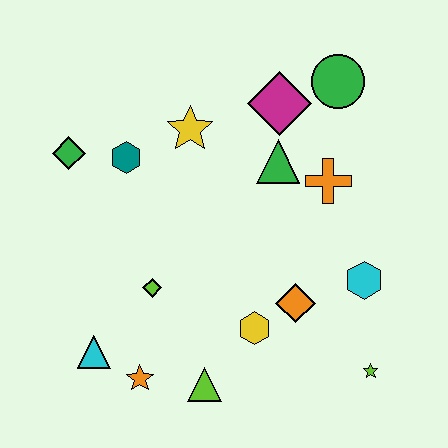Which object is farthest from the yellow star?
The lime star is farthest from the yellow star.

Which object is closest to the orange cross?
The green triangle is closest to the orange cross.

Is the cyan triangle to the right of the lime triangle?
No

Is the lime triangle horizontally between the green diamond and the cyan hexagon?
Yes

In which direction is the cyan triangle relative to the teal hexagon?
The cyan triangle is below the teal hexagon.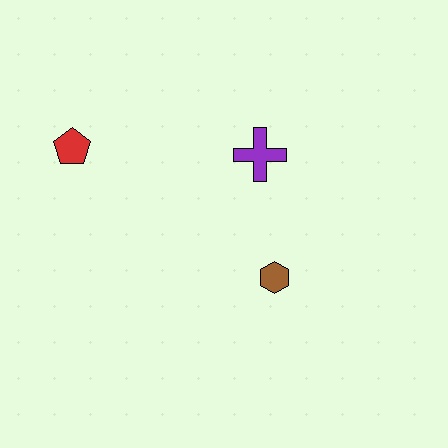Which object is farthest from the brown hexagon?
The red pentagon is farthest from the brown hexagon.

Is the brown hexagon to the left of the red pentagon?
No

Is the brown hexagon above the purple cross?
No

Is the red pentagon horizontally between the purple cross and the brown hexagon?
No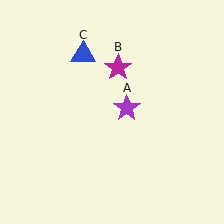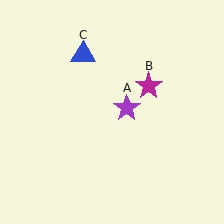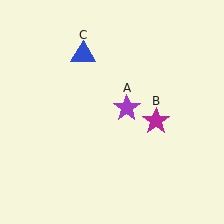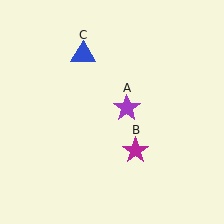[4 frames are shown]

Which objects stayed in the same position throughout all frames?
Purple star (object A) and blue triangle (object C) remained stationary.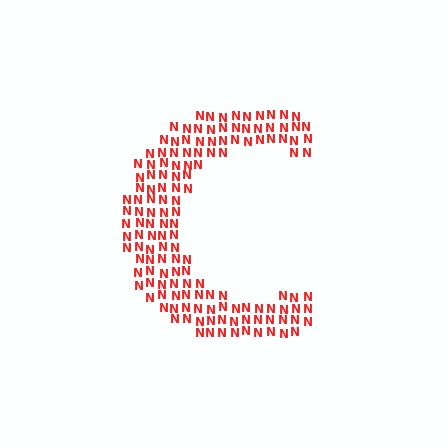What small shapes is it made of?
It is made of small letter N's.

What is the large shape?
The large shape is the letter C.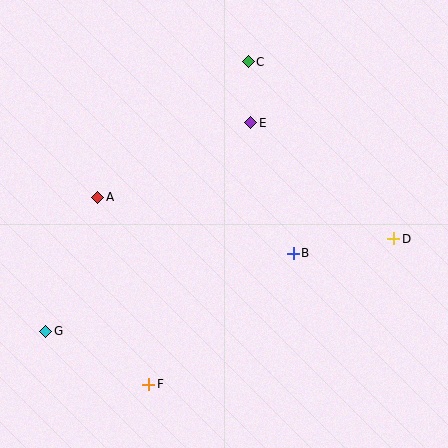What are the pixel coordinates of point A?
Point A is at (98, 197).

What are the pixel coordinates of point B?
Point B is at (293, 253).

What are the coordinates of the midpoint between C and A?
The midpoint between C and A is at (173, 129).